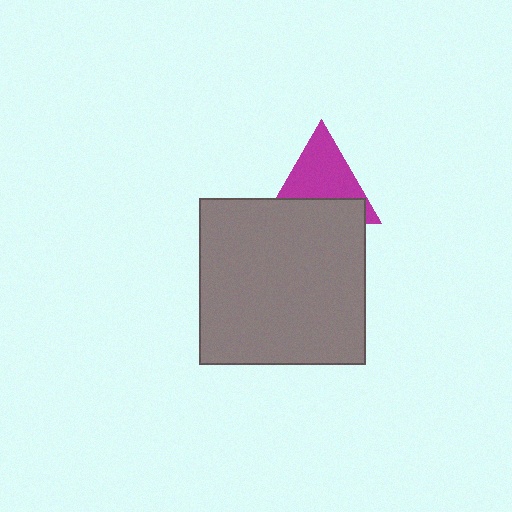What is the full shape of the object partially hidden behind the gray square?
The partially hidden object is a magenta triangle.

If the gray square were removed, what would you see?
You would see the complete magenta triangle.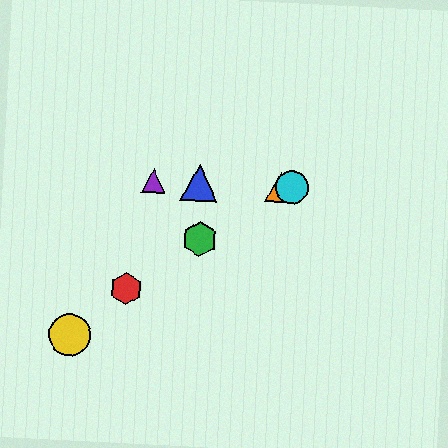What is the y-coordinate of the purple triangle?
The purple triangle is at y≈181.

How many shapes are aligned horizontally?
4 shapes (the blue triangle, the purple triangle, the orange triangle, the cyan circle) are aligned horizontally.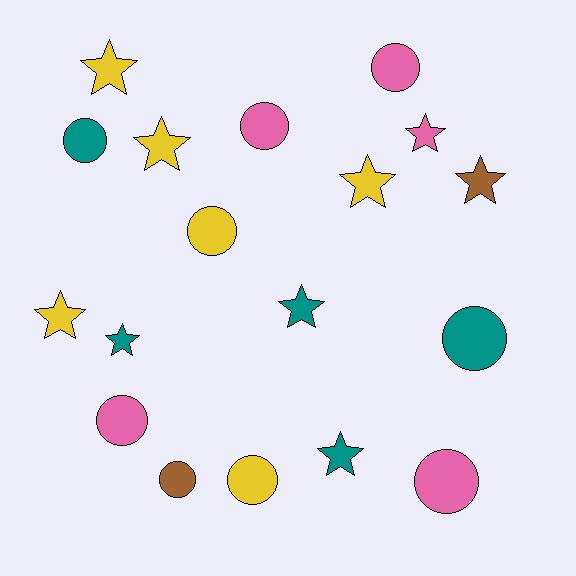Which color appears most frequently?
Yellow, with 6 objects.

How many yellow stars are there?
There are 4 yellow stars.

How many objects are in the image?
There are 18 objects.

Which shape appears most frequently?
Star, with 9 objects.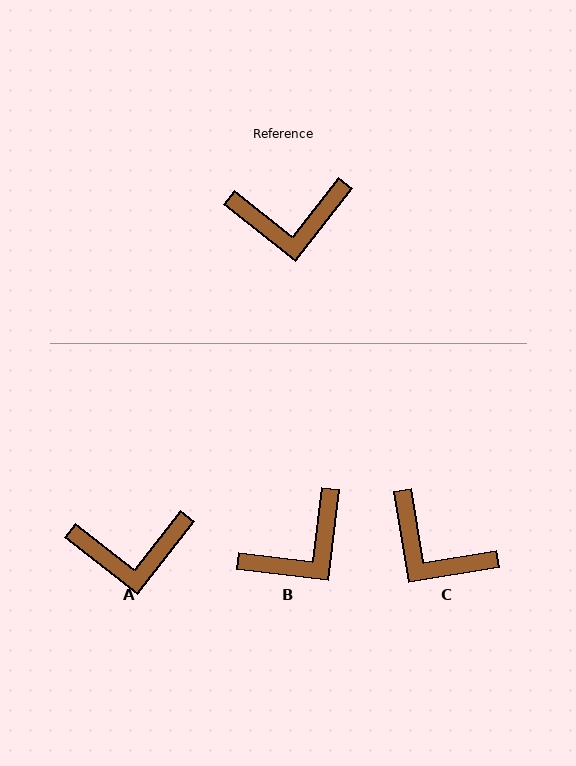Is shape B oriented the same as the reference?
No, it is off by about 31 degrees.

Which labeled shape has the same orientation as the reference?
A.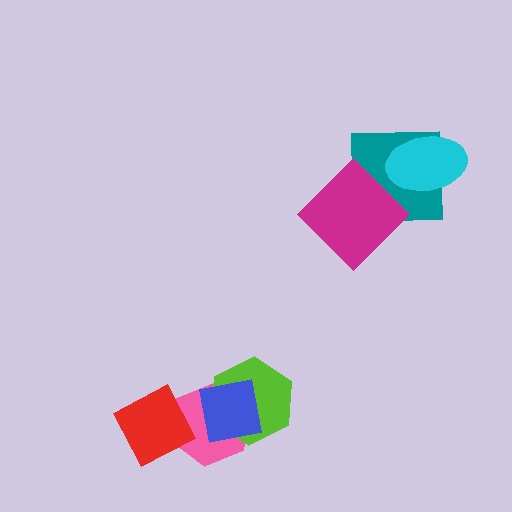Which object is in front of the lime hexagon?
The blue square is in front of the lime hexagon.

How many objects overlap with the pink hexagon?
3 objects overlap with the pink hexagon.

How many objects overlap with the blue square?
2 objects overlap with the blue square.